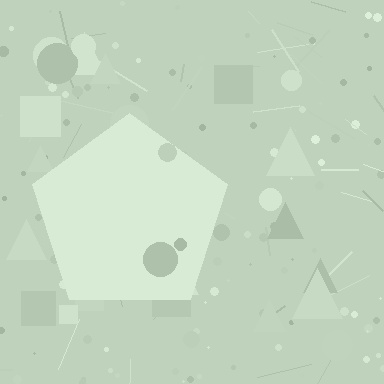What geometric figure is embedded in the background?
A pentagon is embedded in the background.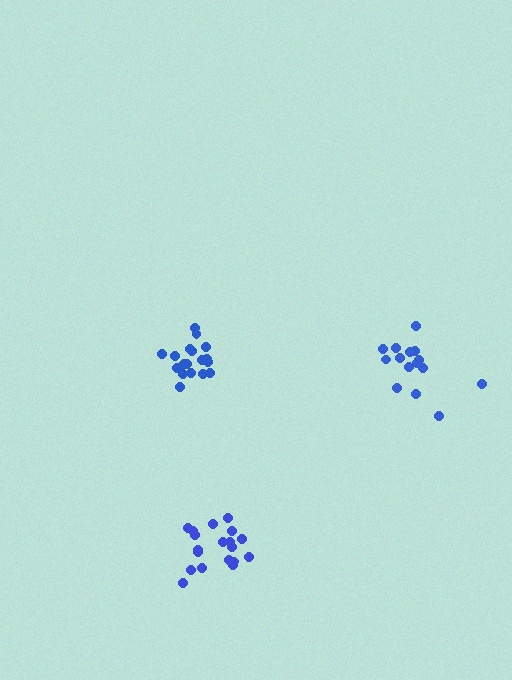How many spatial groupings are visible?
There are 3 spatial groupings.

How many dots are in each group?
Group 1: 19 dots, Group 2: 15 dots, Group 3: 18 dots (52 total).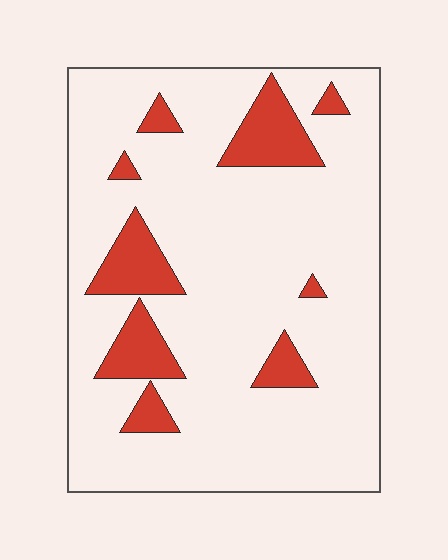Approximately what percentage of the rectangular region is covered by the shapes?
Approximately 15%.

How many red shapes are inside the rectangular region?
9.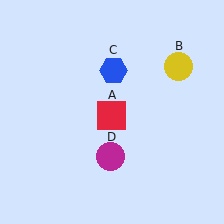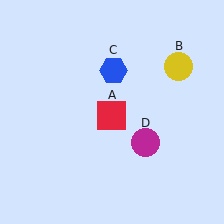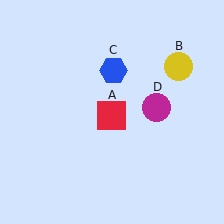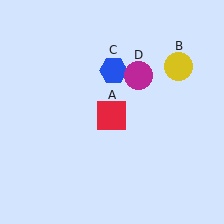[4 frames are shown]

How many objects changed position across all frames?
1 object changed position: magenta circle (object D).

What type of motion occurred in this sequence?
The magenta circle (object D) rotated counterclockwise around the center of the scene.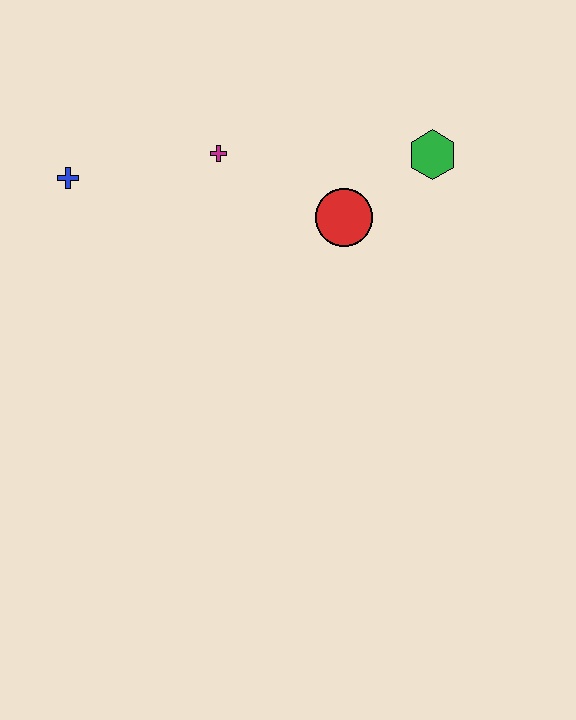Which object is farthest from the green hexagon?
The blue cross is farthest from the green hexagon.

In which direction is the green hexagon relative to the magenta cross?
The green hexagon is to the right of the magenta cross.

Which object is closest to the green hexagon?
The red circle is closest to the green hexagon.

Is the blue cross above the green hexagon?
No